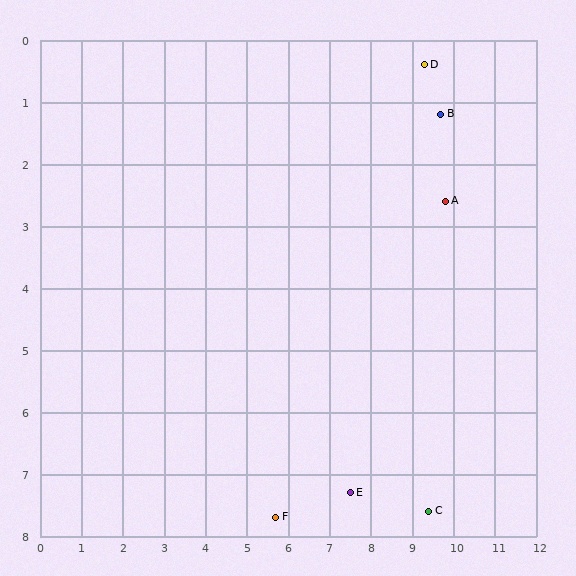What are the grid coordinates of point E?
Point E is at approximately (7.5, 7.3).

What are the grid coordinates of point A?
Point A is at approximately (9.8, 2.6).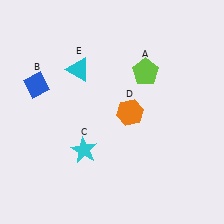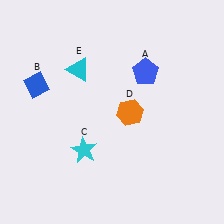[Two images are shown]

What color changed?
The pentagon (A) changed from lime in Image 1 to blue in Image 2.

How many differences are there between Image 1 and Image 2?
There is 1 difference between the two images.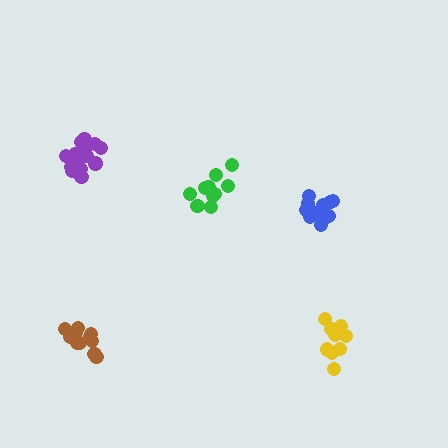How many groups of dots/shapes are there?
There are 5 groups.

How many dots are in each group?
Group 1: 14 dots, Group 2: 12 dots, Group 3: 10 dots, Group 4: 10 dots, Group 5: 13 dots (59 total).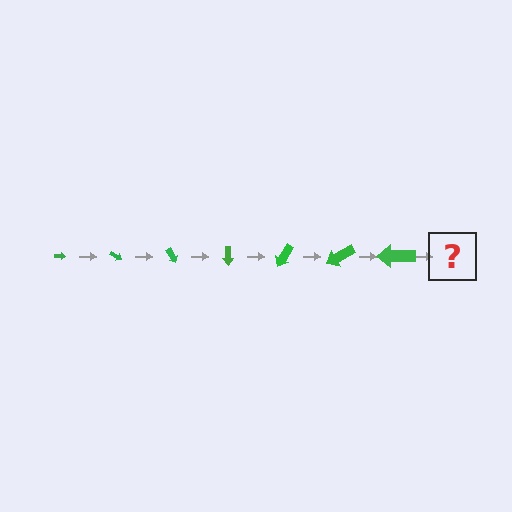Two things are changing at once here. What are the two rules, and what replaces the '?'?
The two rules are that the arrow grows larger each step and it rotates 30 degrees each step. The '?' should be an arrow, larger than the previous one and rotated 210 degrees from the start.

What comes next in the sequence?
The next element should be an arrow, larger than the previous one and rotated 210 degrees from the start.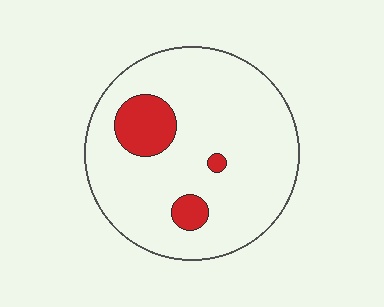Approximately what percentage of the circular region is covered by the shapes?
Approximately 10%.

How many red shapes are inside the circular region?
3.